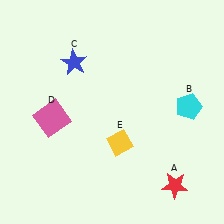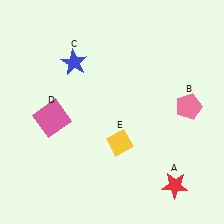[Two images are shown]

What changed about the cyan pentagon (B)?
In Image 1, B is cyan. In Image 2, it changed to pink.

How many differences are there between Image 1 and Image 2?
There is 1 difference between the two images.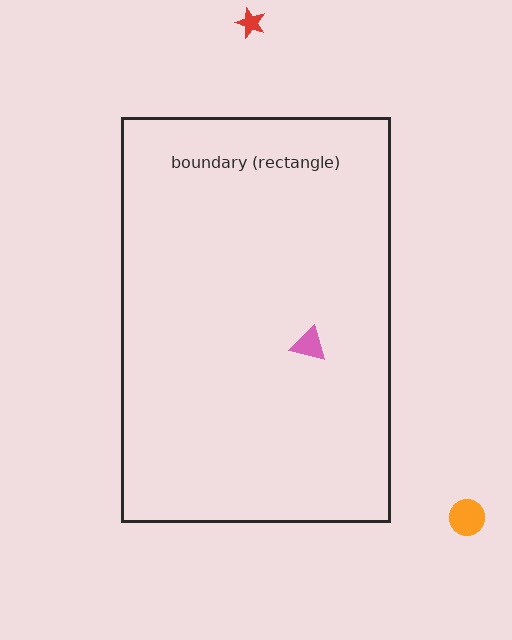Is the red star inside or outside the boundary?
Outside.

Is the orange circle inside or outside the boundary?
Outside.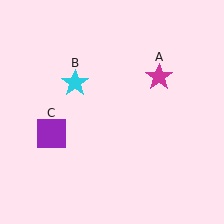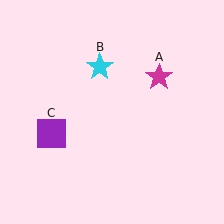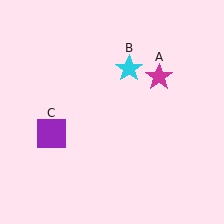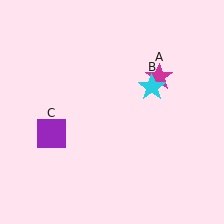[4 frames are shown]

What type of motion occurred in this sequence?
The cyan star (object B) rotated clockwise around the center of the scene.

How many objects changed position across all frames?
1 object changed position: cyan star (object B).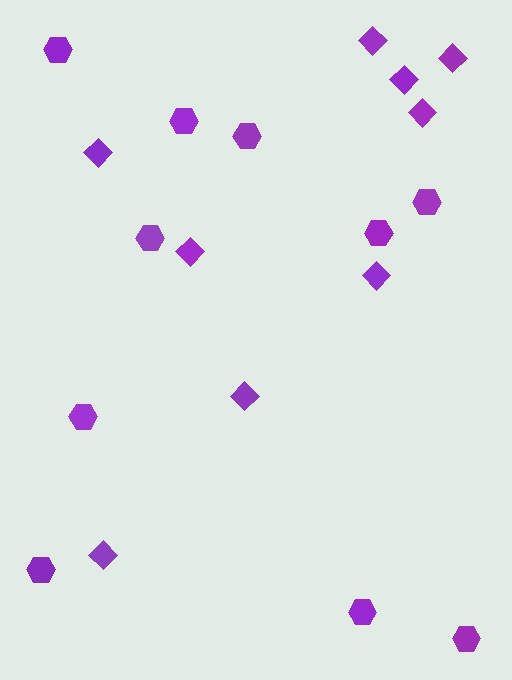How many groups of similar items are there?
There are 2 groups: one group of diamonds (9) and one group of hexagons (10).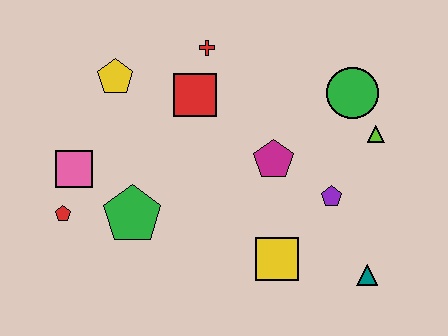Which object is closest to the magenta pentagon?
The purple pentagon is closest to the magenta pentagon.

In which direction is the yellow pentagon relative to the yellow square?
The yellow pentagon is above the yellow square.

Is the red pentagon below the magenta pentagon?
Yes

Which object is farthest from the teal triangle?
The yellow pentagon is farthest from the teal triangle.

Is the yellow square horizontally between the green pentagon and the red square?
No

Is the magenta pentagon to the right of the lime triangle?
No